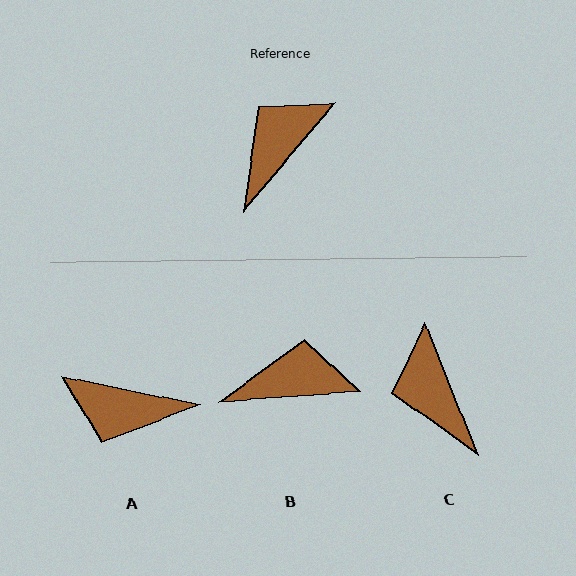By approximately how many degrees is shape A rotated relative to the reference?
Approximately 119 degrees counter-clockwise.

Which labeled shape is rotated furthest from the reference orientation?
A, about 119 degrees away.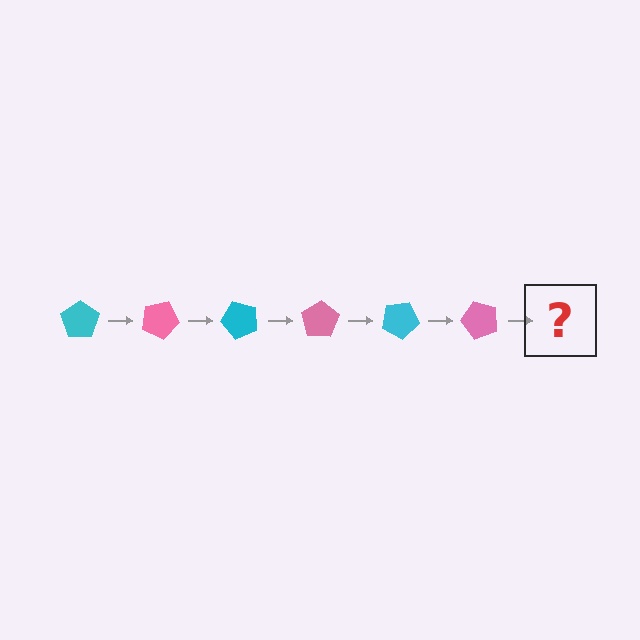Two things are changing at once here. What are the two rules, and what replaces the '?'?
The two rules are that it rotates 25 degrees each step and the color cycles through cyan and pink. The '?' should be a cyan pentagon, rotated 150 degrees from the start.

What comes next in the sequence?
The next element should be a cyan pentagon, rotated 150 degrees from the start.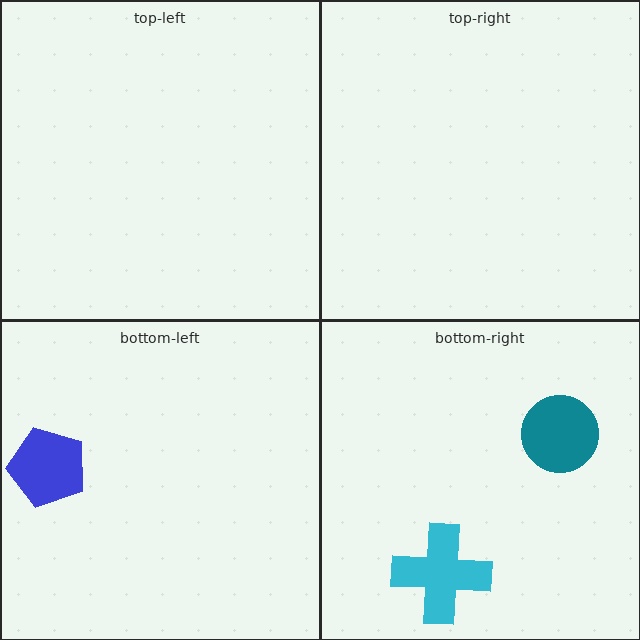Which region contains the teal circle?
The bottom-right region.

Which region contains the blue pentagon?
The bottom-left region.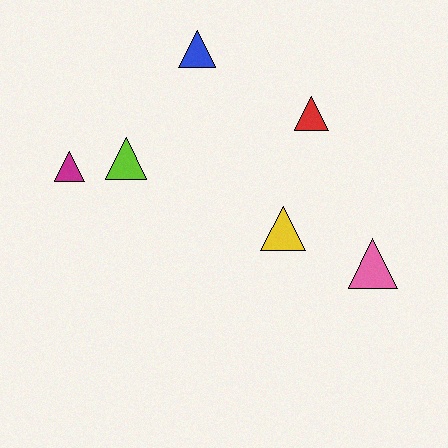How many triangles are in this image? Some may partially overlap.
There are 6 triangles.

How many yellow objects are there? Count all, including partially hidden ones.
There is 1 yellow object.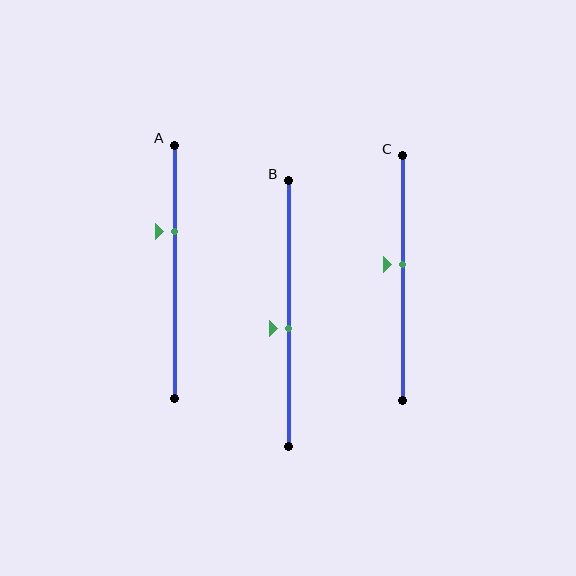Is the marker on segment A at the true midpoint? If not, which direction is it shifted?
No, the marker on segment A is shifted upward by about 16% of the segment length.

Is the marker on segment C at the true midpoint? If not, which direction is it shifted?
No, the marker on segment C is shifted upward by about 5% of the segment length.